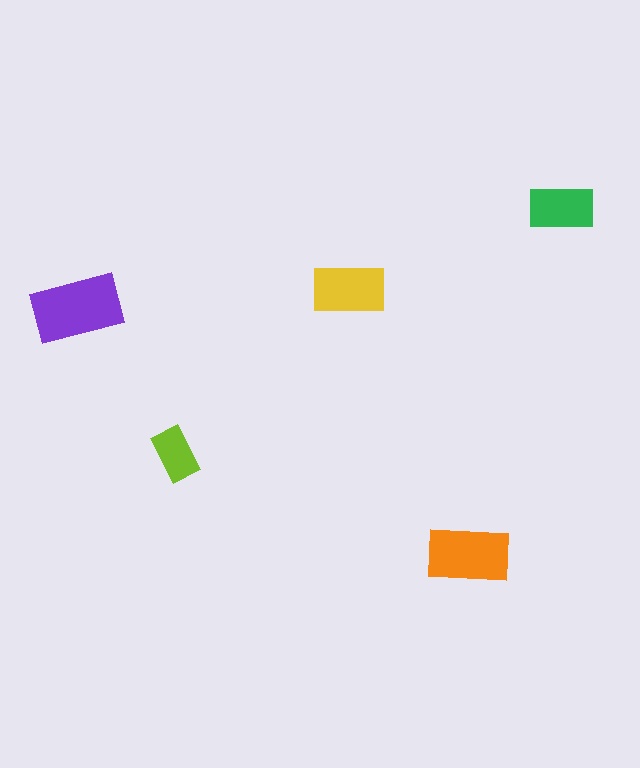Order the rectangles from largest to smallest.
the purple one, the orange one, the yellow one, the green one, the lime one.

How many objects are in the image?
There are 5 objects in the image.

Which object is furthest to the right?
The green rectangle is rightmost.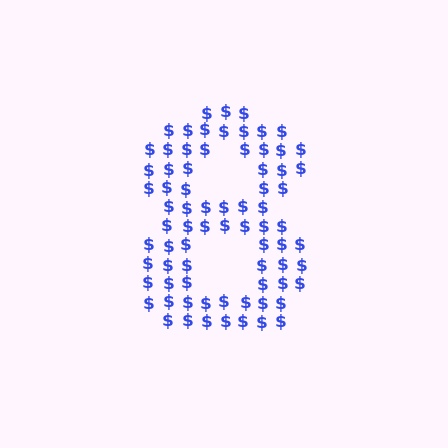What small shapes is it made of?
It is made of small dollar signs.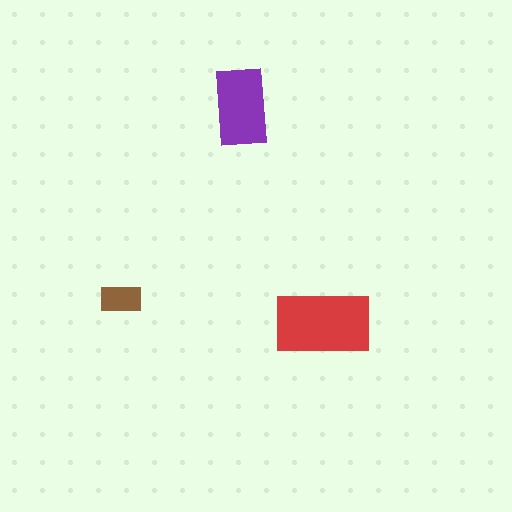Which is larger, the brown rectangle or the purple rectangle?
The purple one.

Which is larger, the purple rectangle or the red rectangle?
The red one.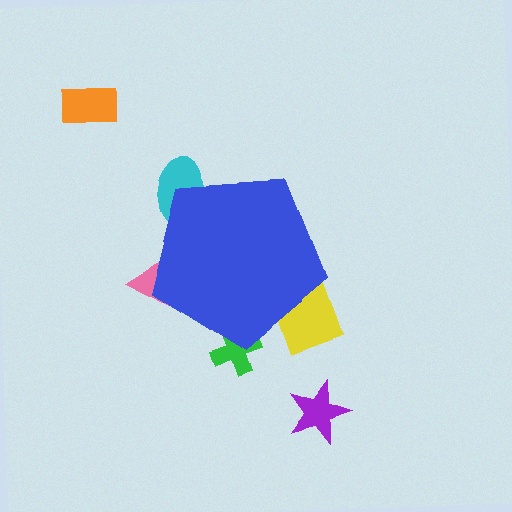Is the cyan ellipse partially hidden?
Yes, the cyan ellipse is partially hidden behind the blue pentagon.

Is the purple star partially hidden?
No, the purple star is fully visible.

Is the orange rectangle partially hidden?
No, the orange rectangle is fully visible.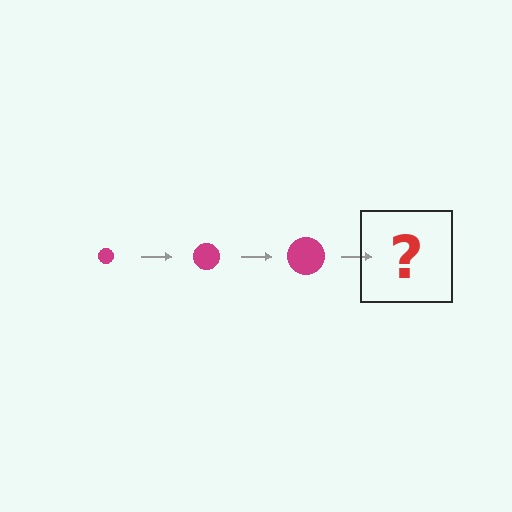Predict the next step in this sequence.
The next step is a magenta circle, larger than the previous one.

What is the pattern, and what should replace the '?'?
The pattern is that the circle gets progressively larger each step. The '?' should be a magenta circle, larger than the previous one.